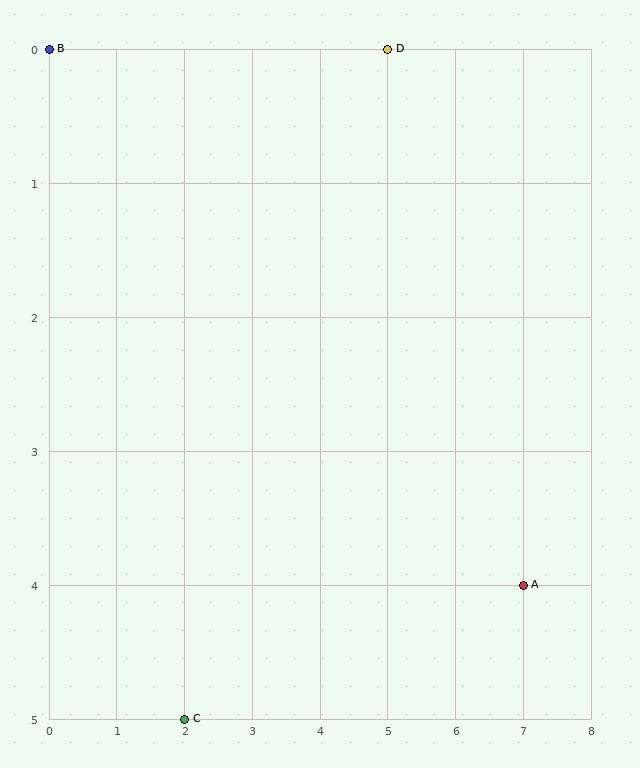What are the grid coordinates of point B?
Point B is at grid coordinates (0, 0).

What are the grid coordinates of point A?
Point A is at grid coordinates (7, 4).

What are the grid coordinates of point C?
Point C is at grid coordinates (2, 5).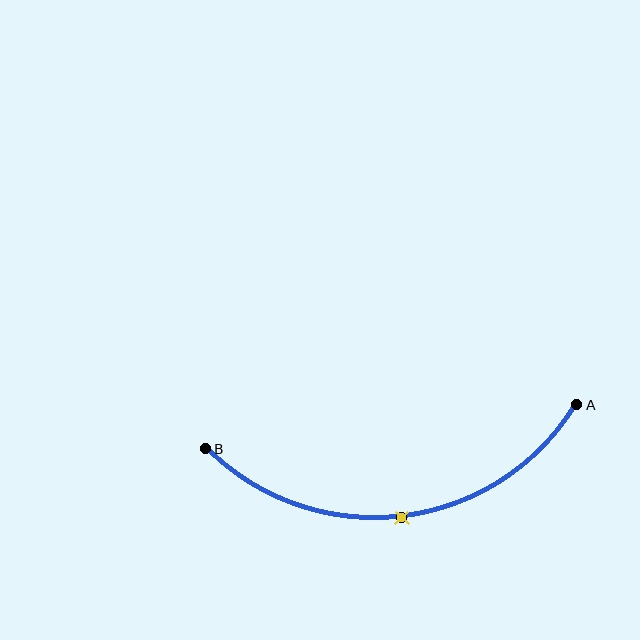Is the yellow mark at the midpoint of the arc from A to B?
Yes. The yellow mark lies on the arc at equal arc-length from both A and B — it is the arc midpoint.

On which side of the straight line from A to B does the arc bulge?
The arc bulges below the straight line connecting A and B.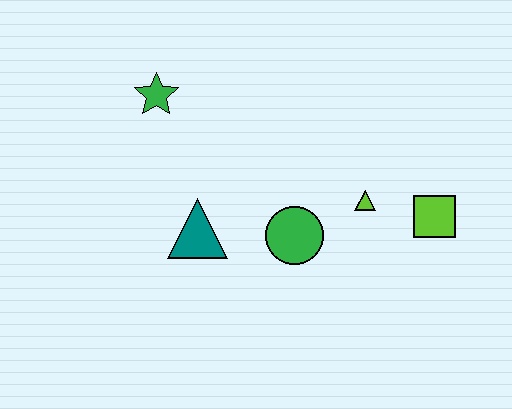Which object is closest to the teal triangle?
The green circle is closest to the teal triangle.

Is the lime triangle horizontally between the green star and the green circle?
No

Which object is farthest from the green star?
The lime square is farthest from the green star.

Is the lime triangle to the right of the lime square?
No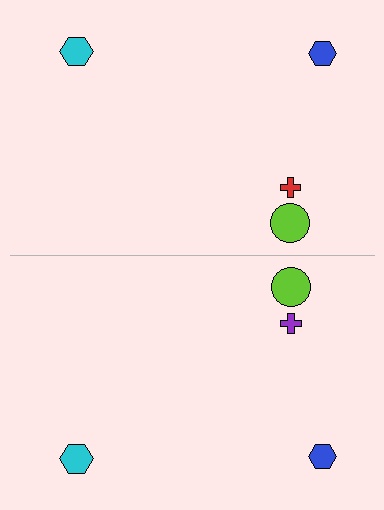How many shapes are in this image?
There are 8 shapes in this image.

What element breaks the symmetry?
The purple cross on the bottom side breaks the symmetry — its mirror counterpart is red.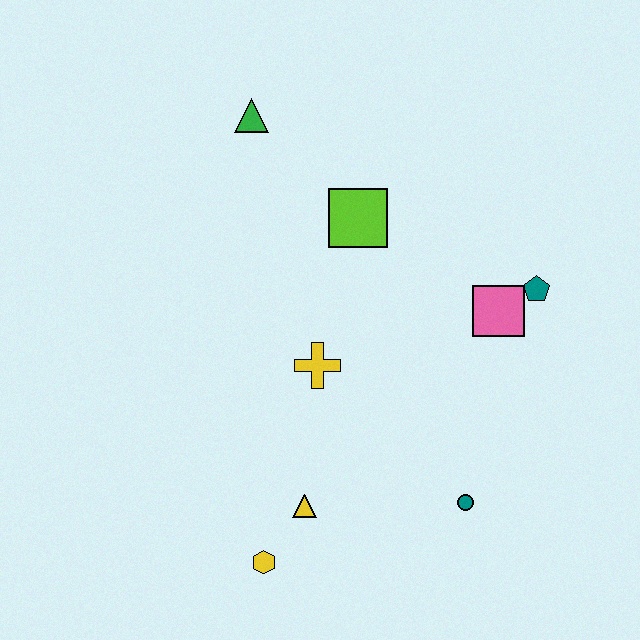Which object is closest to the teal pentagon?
The pink square is closest to the teal pentagon.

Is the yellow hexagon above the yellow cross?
No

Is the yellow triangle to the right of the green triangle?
Yes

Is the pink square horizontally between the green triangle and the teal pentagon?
Yes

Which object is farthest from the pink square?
The yellow hexagon is farthest from the pink square.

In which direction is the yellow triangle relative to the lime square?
The yellow triangle is below the lime square.